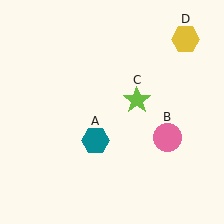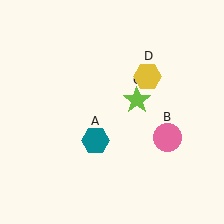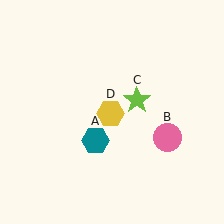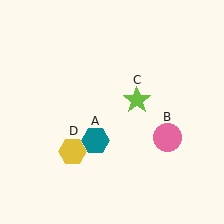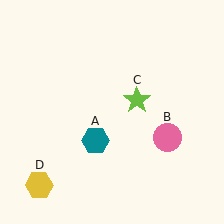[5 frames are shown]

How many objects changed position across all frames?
1 object changed position: yellow hexagon (object D).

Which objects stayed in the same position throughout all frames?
Teal hexagon (object A) and pink circle (object B) and lime star (object C) remained stationary.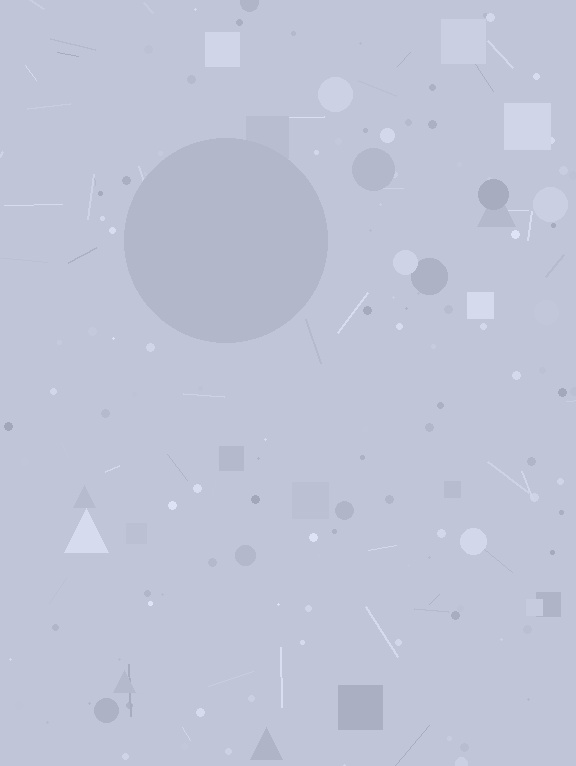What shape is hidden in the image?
A circle is hidden in the image.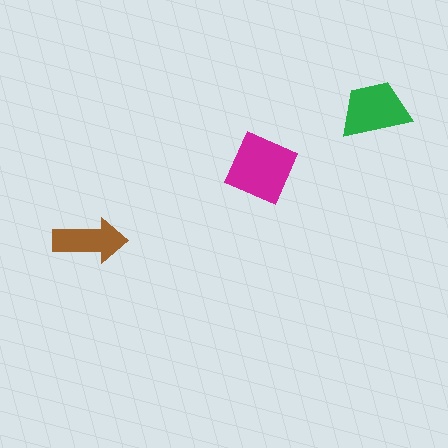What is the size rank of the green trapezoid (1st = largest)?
2nd.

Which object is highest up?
The green trapezoid is topmost.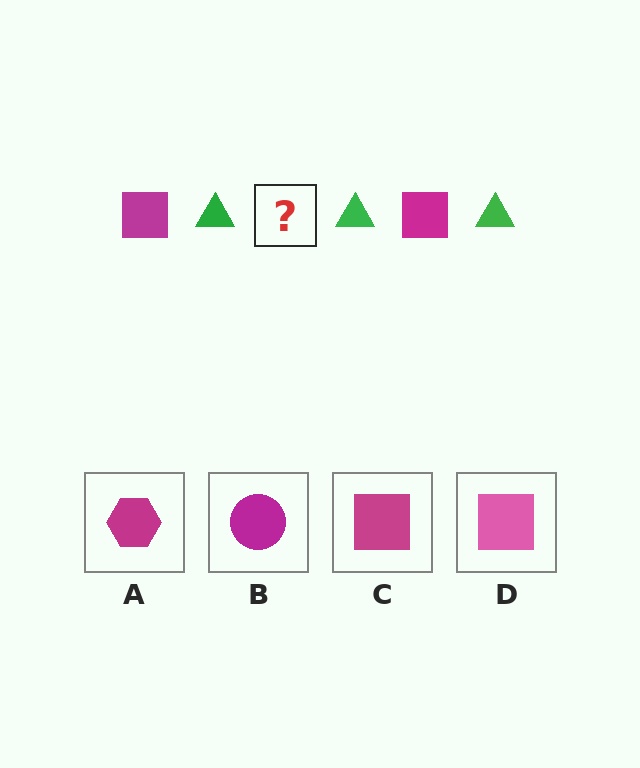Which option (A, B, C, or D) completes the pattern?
C.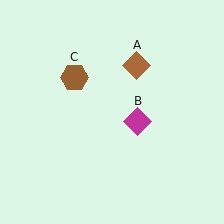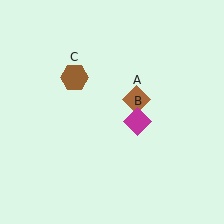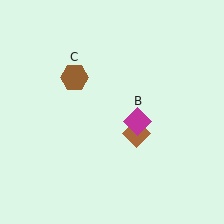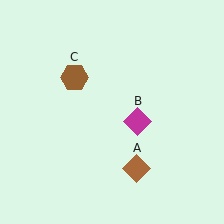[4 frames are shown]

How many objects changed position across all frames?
1 object changed position: brown diamond (object A).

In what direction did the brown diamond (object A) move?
The brown diamond (object A) moved down.